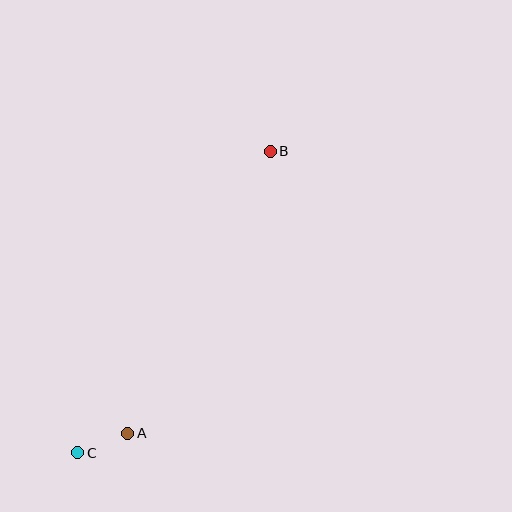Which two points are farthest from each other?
Points B and C are farthest from each other.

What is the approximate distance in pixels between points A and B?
The distance between A and B is approximately 316 pixels.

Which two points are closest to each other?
Points A and C are closest to each other.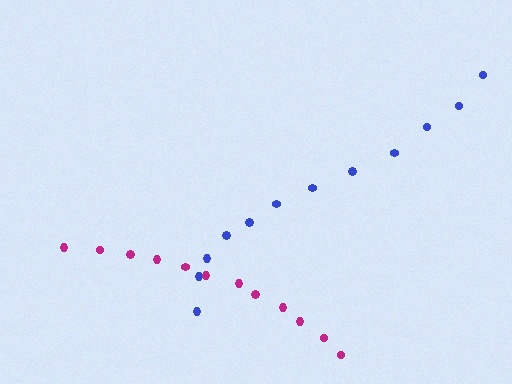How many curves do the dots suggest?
There are 2 distinct paths.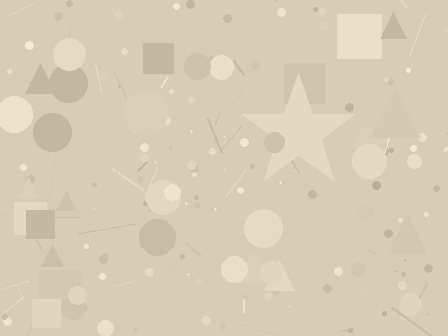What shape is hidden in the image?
A star is hidden in the image.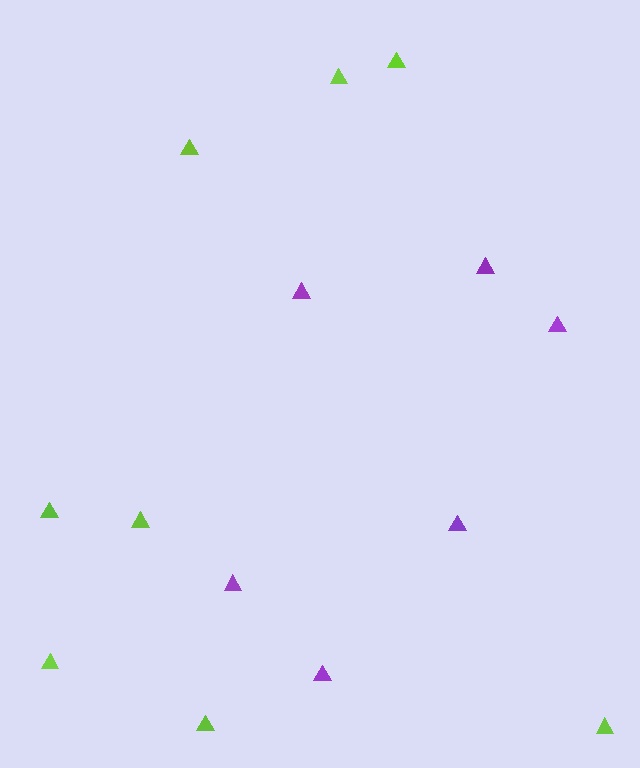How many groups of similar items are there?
There are 2 groups: one group of purple triangles (6) and one group of lime triangles (8).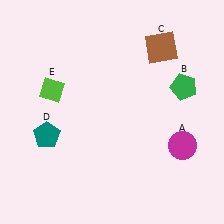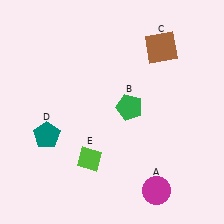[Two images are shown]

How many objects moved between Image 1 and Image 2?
3 objects moved between the two images.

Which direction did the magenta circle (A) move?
The magenta circle (A) moved down.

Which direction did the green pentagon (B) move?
The green pentagon (B) moved left.